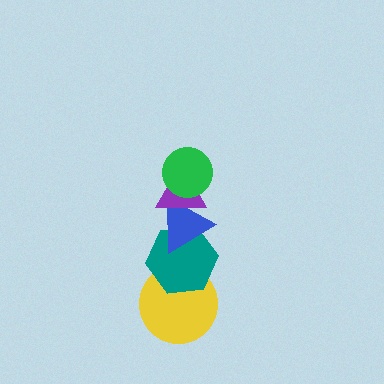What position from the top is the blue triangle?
The blue triangle is 3rd from the top.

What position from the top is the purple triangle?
The purple triangle is 2nd from the top.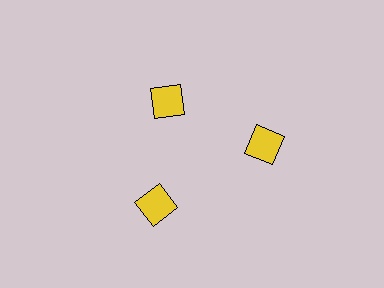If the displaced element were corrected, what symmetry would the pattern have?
It would have 3-fold rotational symmetry — the pattern would map onto itself every 120 degrees.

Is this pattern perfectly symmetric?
No. The 3 yellow squares are arranged in a ring, but one element near the 11 o'clock position is pulled inward toward the center, breaking the 3-fold rotational symmetry.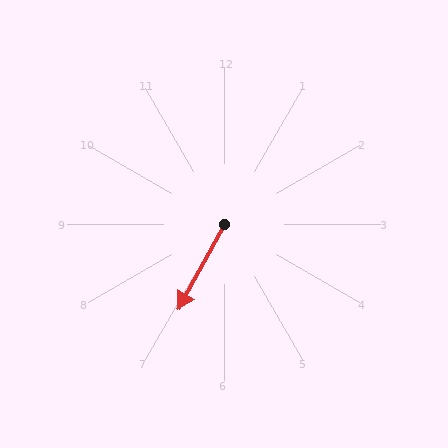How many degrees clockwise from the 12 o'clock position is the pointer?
Approximately 208 degrees.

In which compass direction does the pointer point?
Southwest.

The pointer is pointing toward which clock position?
Roughly 7 o'clock.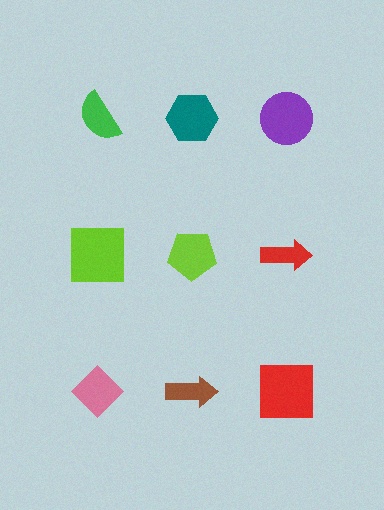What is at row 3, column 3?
A red square.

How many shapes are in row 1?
3 shapes.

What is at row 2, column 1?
A lime square.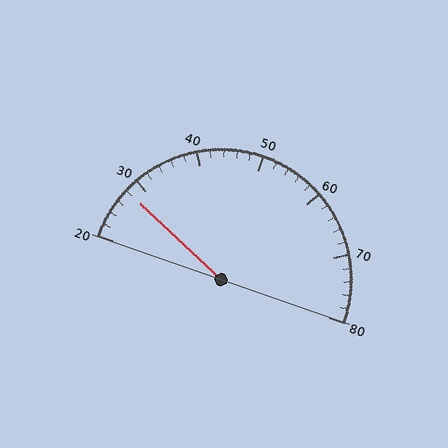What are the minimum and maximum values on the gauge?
The gauge ranges from 20 to 80.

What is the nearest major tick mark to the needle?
The nearest major tick mark is 30.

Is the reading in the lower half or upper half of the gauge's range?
The reading is in the lower half of the range (20 to 80).